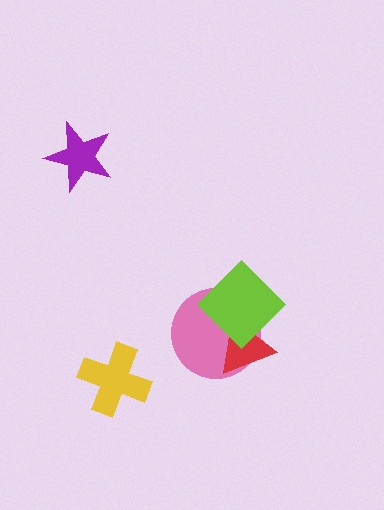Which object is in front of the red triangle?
The lime diamond is in front of the red triangle.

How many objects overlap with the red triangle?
2 objects overlap with the red triangle.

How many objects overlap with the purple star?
0 objects overlap with the purple star.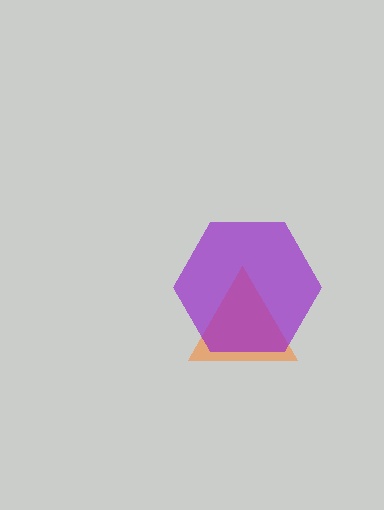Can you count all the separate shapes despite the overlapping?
Yes, there are 2 separate shapes.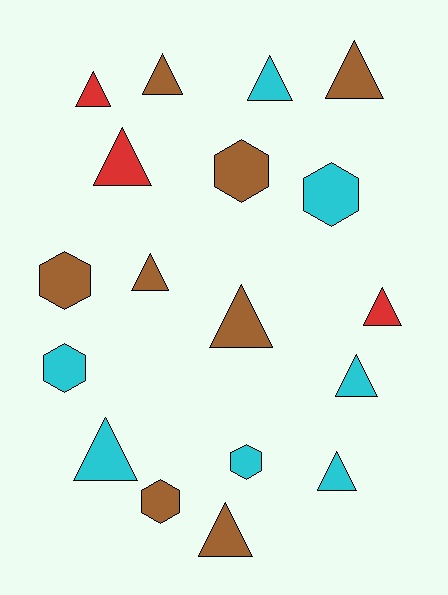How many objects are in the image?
There are 18 objects.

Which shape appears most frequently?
Triangle, with 12 objects.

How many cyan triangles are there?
There are 4 cyan triangles.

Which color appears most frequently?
Brown, with 8 objects.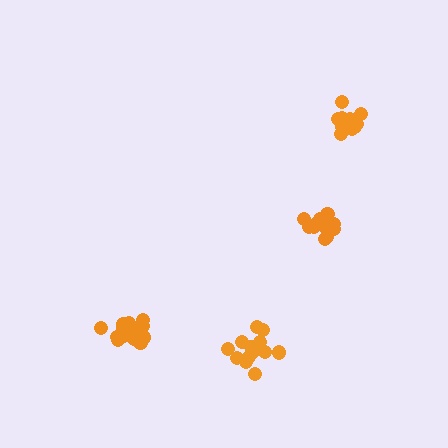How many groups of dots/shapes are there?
There are 4 groups.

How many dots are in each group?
Group 1: 15 dots, Group 2: 14 dots, Group 3: 14 dots, Group 4: 14 dots (57 total).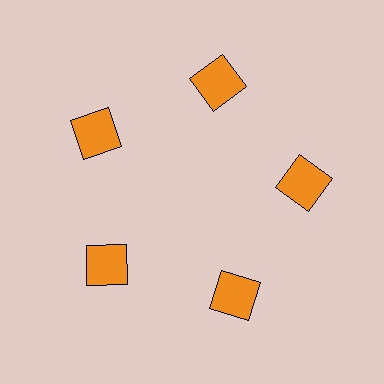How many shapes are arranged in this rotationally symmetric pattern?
There are 5 shapes, arranged in 5 groups of 1.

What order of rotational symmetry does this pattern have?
This pattern has 5-fold rotational symmetry.